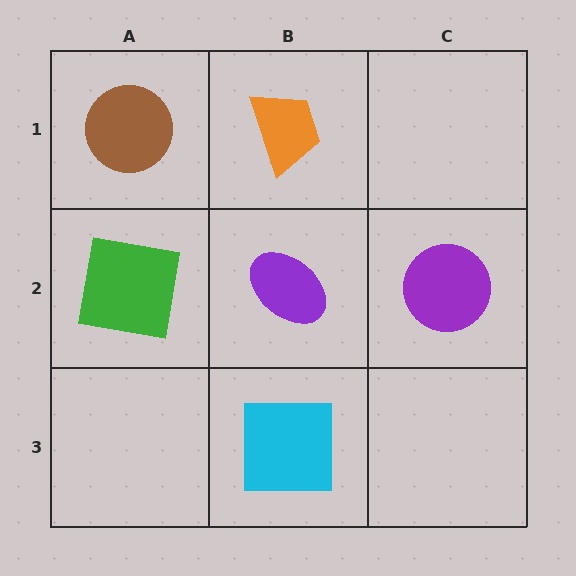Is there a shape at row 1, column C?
No, that cell is empty.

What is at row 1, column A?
A brown circle.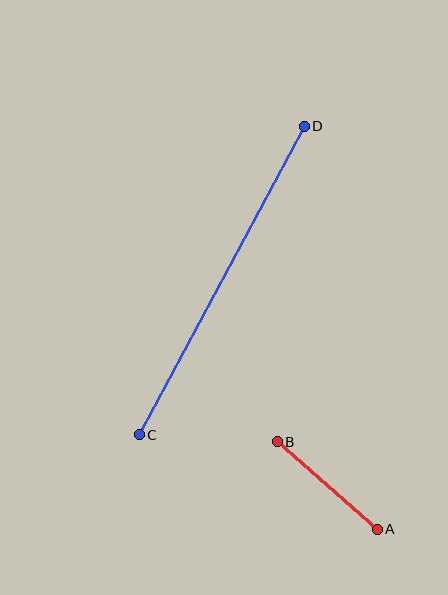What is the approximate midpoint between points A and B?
The midpoint is at approximately (327, 485) pixels.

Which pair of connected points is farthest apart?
Points C and D are farthest apart.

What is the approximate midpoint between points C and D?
The midpoint is at approximately (222, 280) pixels.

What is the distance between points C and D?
The distance is approximately 350 pixels.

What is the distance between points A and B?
The distance is approximately 133 pixels.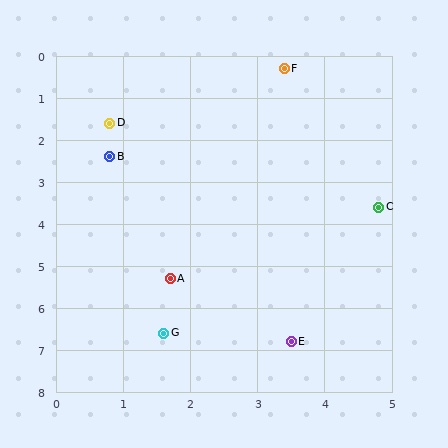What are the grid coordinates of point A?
Point A is at approximately (1.7, 5.3).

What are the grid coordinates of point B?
Point B is at approximately (0.8, 2.4).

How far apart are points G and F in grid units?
Points G and F are about 6.6 grid units apart.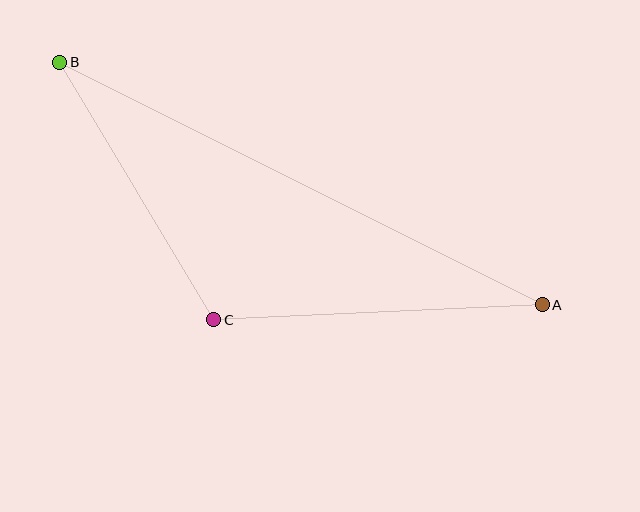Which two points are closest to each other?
Points B and C are closest to each other.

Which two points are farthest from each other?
Points A and B are farthest from each other.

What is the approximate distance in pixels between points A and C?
The distance between A and C is approximately 329 pixels.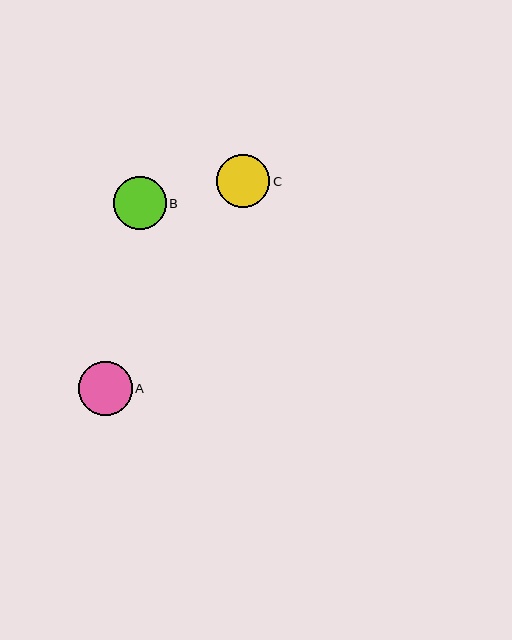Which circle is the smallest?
Circle B is the smallest with a size of approximately 53 pixels.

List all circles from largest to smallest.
From largest to smallest: A, C, B.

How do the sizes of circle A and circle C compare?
Circle A and circle C are approximately the same size.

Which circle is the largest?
Circle A is the largest with a size of approximately 54 pixels.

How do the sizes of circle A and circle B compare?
Circle A and circle B are approximately the same size.